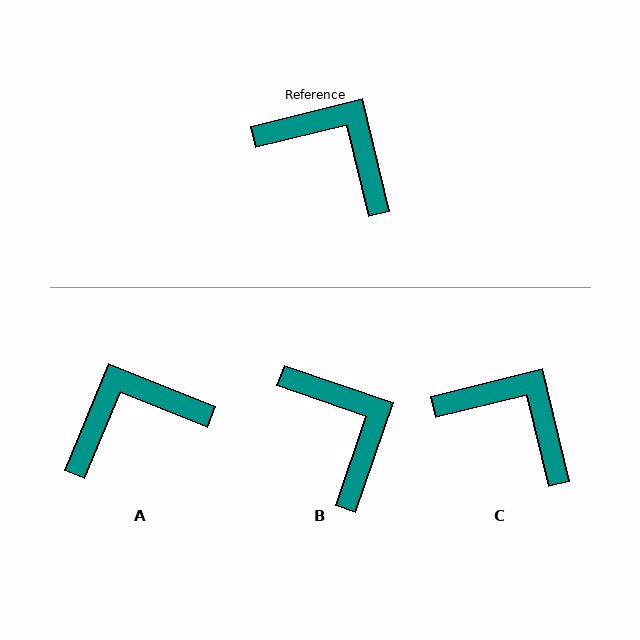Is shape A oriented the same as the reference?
No, it is off by about 54 degrees.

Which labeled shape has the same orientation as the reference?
C.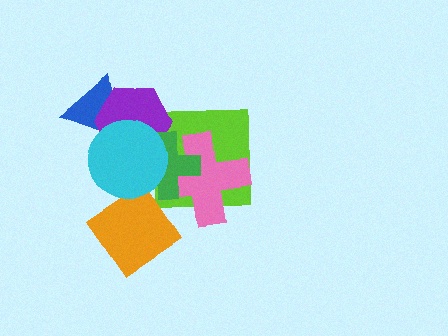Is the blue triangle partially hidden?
Yes, it is partially covered by another shape.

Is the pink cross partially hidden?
Yes, it is partially covered by another shape.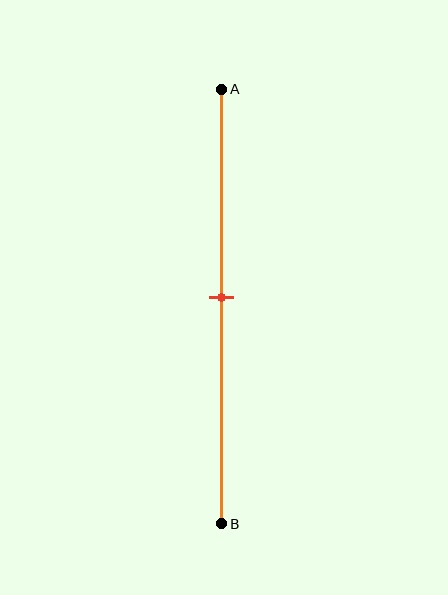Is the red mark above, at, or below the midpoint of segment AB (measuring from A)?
The red mark is approximately at the midpoint of segment AB.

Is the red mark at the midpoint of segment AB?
Yes, the mark is approximately at the midpoint.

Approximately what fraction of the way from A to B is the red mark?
The red mark is approximately 50% of the way from A to B.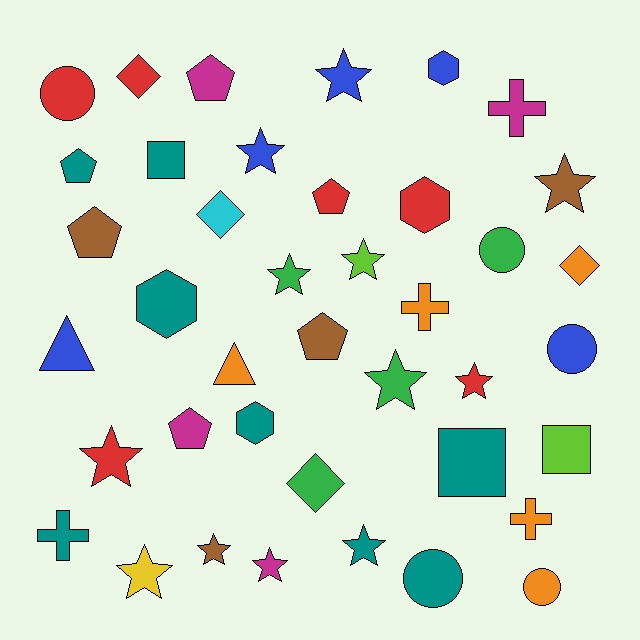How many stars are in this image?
There are 12 stars.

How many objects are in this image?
There are 40 objects.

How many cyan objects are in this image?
There is 1 cyan object.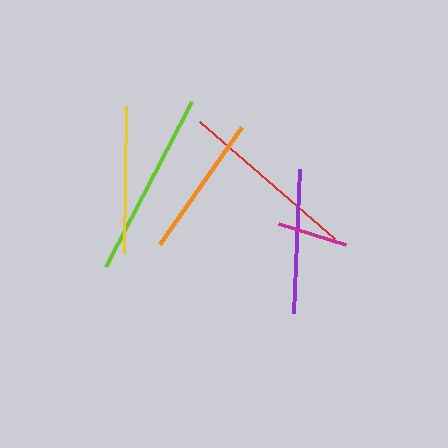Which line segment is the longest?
The lime line is the longest at approximately 185 pixels.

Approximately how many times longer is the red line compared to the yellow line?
The red line is approximately 1.2 times the length of the yellow line.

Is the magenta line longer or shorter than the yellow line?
The yellow line is longer than the magenta line.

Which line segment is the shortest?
The magenta line is the shortest at approximately 70 pixels.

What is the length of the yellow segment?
The yellow segment is approximately 147 pixels long.